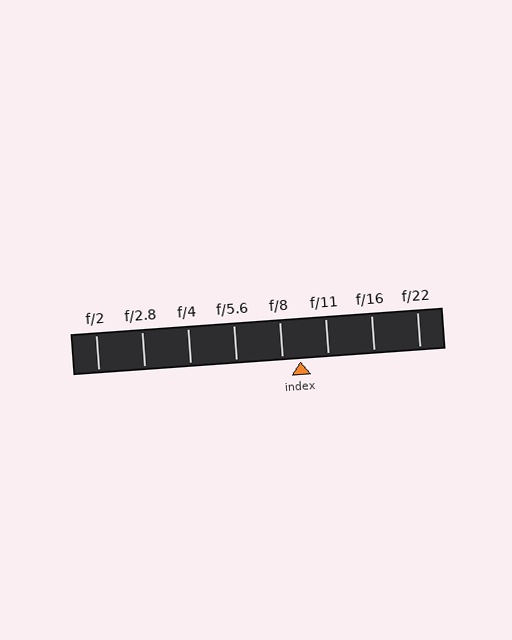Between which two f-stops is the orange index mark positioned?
The index mark is between f/8 and f/11.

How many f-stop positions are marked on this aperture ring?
There are 8 f-stop positions marked.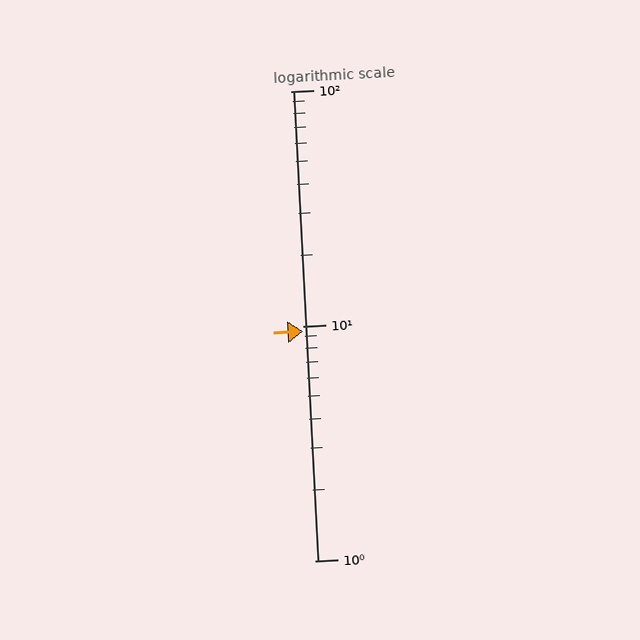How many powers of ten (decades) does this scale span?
The scale spans 2 decades, from 1 to 100.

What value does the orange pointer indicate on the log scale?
The pointer indicates approximately 9.5.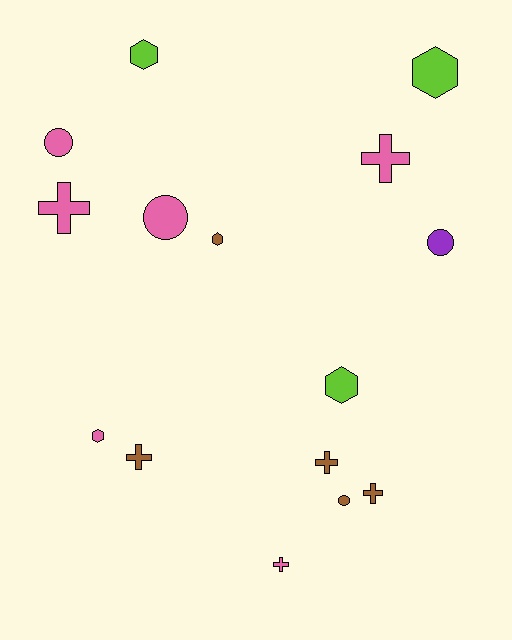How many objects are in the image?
There are 15 objects.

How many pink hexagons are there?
There is 1 pink hexagon.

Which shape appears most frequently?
Cross, with 6 objects.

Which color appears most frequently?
Pink, with 6 objects.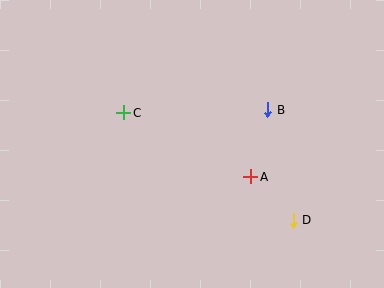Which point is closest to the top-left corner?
Point C is closest to the top-left corner.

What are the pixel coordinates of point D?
Point D is at (293, 220).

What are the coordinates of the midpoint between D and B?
The midpoint between D and B is at (281, 165).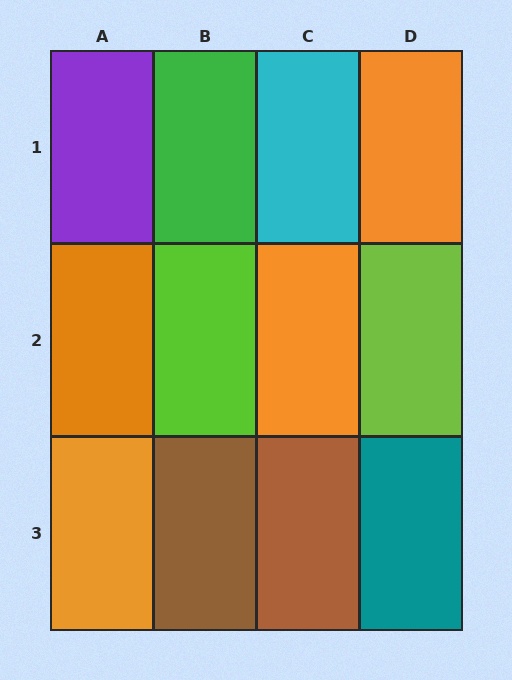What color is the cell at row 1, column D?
Orange.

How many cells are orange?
4 cells are orange.